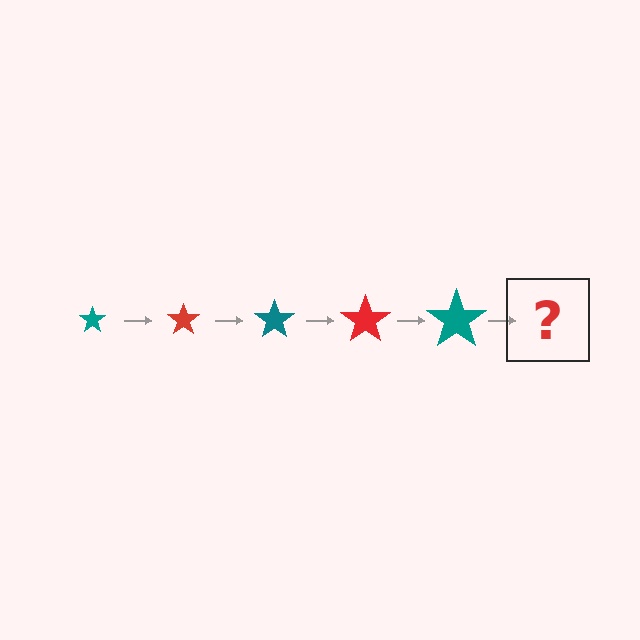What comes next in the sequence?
The next element should be a red star, larger than the previous one.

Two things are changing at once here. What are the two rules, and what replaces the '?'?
The two rules are that the star grows larger each step and the color cycles through teal and red. The '?' should be a red star, larger than the previous one.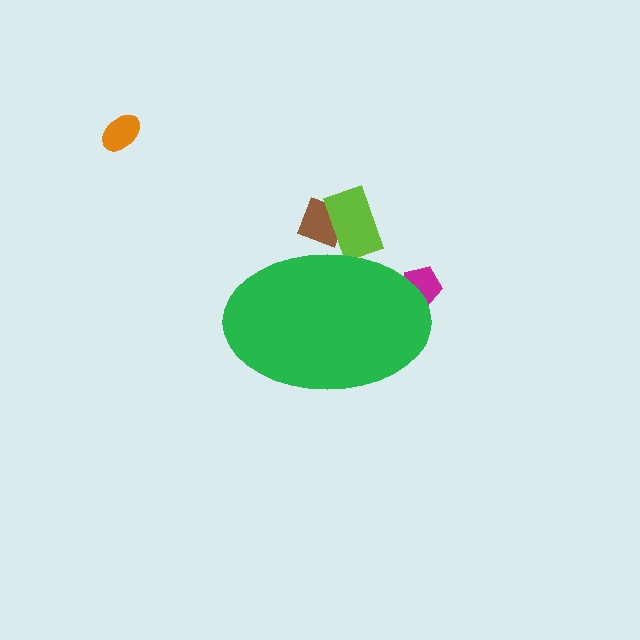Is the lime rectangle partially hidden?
Yes, the lime rectangle is partially hidden behind the green ellipse.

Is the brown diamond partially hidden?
Yes, the brown diamond is partially hidden behind the green ellipse.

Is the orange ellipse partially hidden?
No, the orange ellipse is fully visible.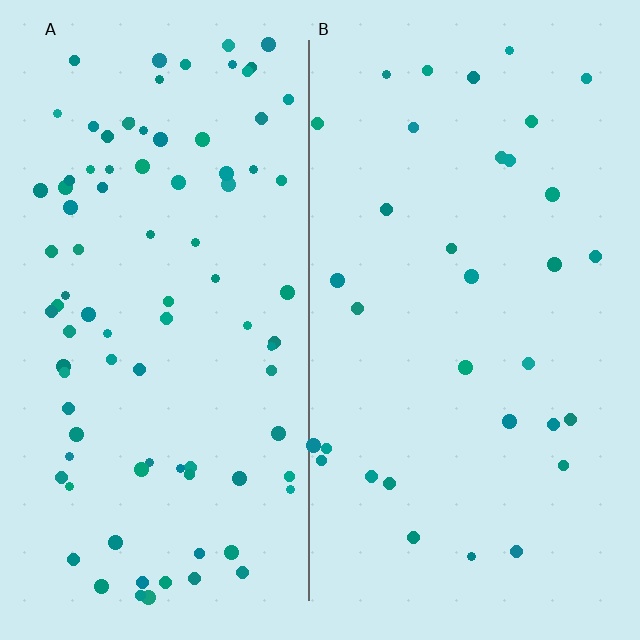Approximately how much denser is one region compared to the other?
Approximately 2.7× — region A over region B.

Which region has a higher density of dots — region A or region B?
A (the left).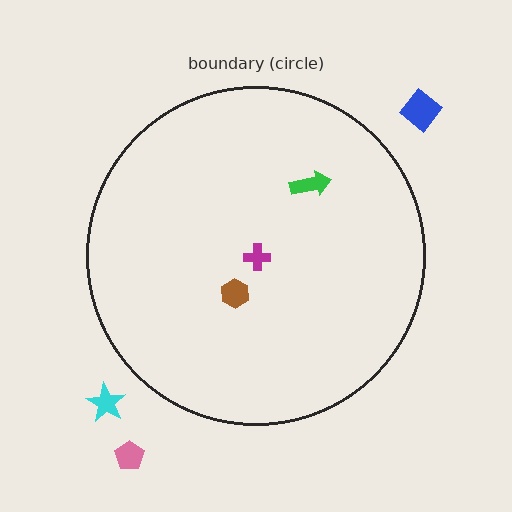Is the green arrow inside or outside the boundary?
Inside.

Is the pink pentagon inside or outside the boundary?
Outside.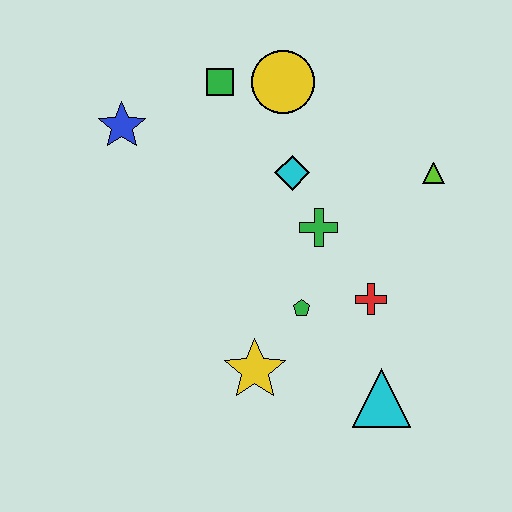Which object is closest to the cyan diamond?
The green cross is closest to the cyan diamond.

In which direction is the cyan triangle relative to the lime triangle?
The cyan triangle is below the lime triangle.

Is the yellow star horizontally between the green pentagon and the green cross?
No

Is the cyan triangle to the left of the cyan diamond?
No